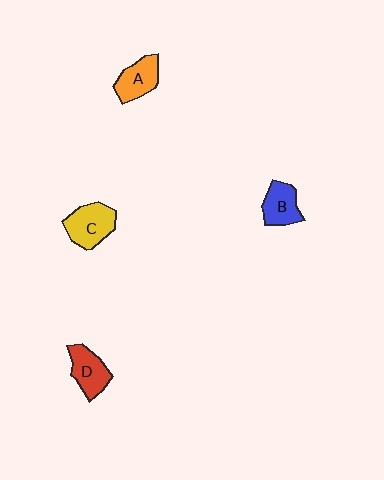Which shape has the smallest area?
Shape B (blue).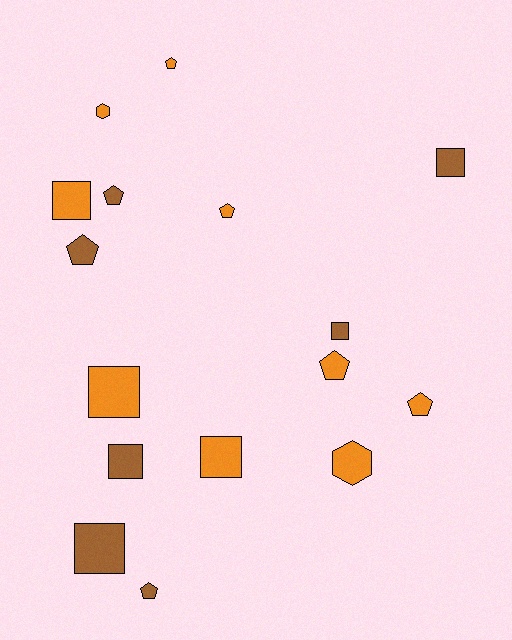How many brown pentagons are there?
There are 3 brown pentagons.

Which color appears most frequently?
Orange, with 9 objects.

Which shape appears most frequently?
Pentagon, with 7 objects.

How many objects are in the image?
There are 16 objects.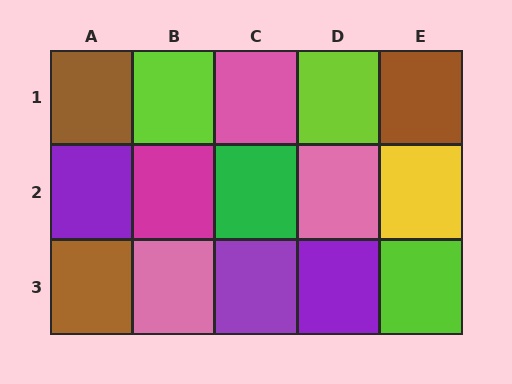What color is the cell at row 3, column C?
Purple.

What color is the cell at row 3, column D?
Purple.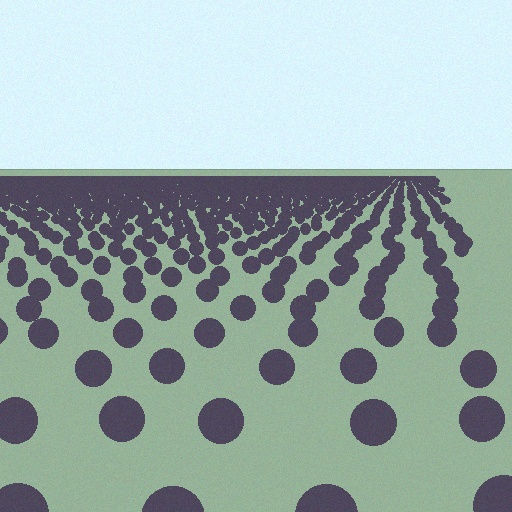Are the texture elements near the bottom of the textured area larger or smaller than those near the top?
Larger. Near the bottom, elements are closer to the viewer and appear at a bigger on-screen size.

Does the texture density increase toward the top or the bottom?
Density increases toward the top.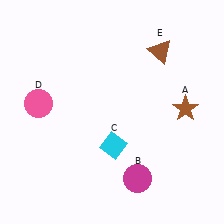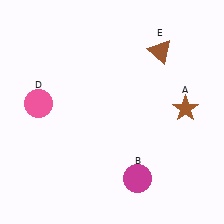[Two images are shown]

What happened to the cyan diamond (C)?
The cyan diamond (C) was removed in Image 2. It was in the bottom-right area of Image 1.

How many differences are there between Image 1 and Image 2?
There is 1 difference between the two images.